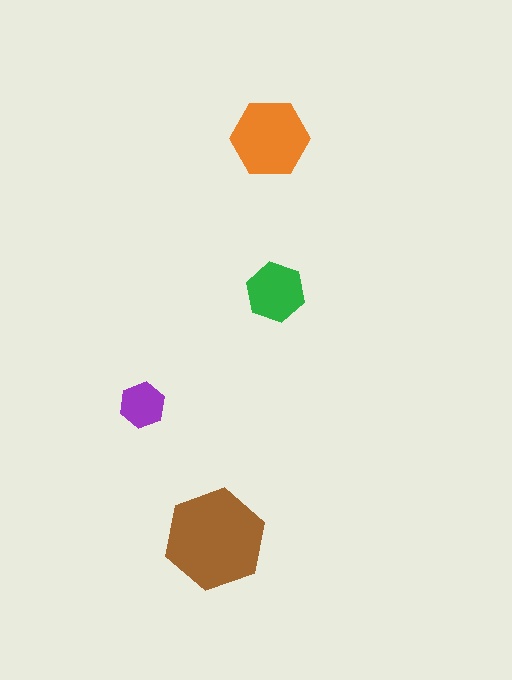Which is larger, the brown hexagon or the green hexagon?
The brown one.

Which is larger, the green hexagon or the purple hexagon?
The green one.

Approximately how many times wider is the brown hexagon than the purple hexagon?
About 2 times wider.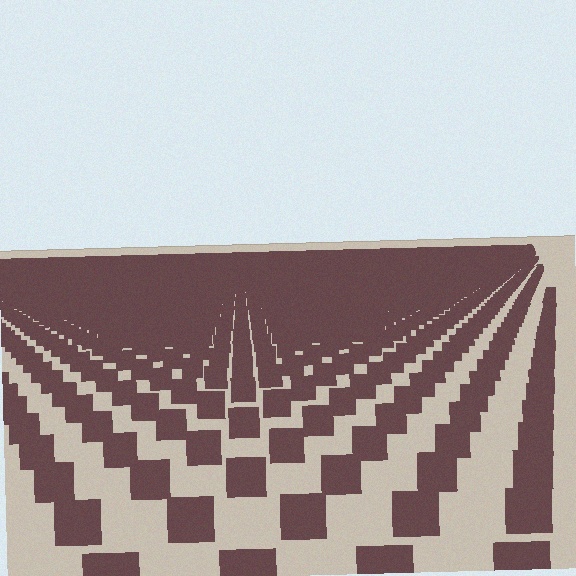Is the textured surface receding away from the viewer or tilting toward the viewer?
The surface is receding away from the viewer. Texture elements get smaller and denser toward the top.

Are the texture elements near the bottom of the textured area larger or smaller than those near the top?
Larger. Near the bottom, elements are closer to the viewer and appear at a bigger on-screen size.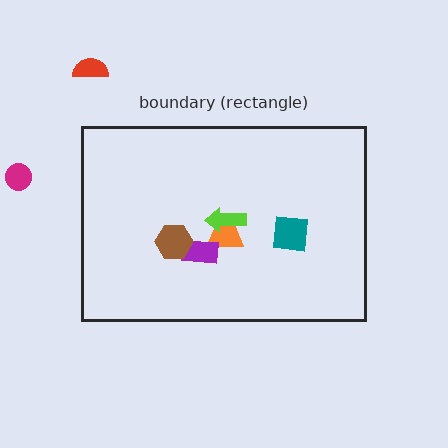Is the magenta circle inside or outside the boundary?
Outside.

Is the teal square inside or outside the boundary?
Inside.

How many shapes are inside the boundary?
5 inside, 2 outside.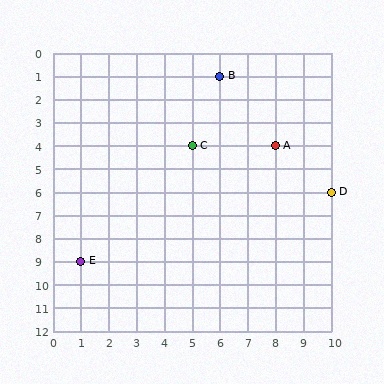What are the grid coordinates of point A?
Point A is at grid coordinates (8, 4).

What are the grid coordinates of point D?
Point D is at grid coordinates (10, 6).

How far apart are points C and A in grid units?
Points C and A are 3 columns apart.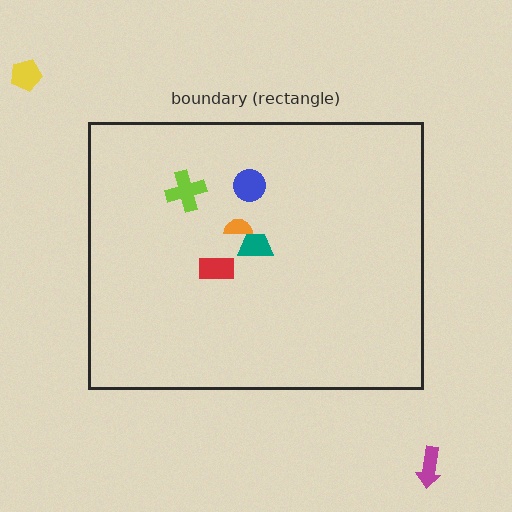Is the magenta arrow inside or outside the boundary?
Outside.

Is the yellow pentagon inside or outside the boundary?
Outside.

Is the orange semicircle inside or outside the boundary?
Inside.